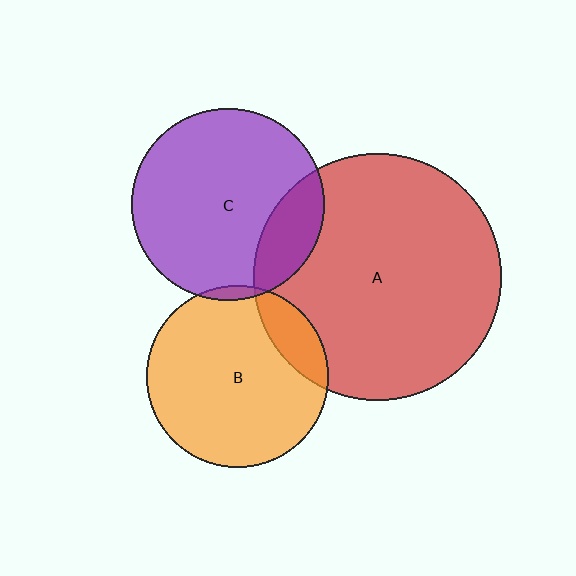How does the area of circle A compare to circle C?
Approximately 1.7 times.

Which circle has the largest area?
Circle A (red).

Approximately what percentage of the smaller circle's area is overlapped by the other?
Approximately 20%.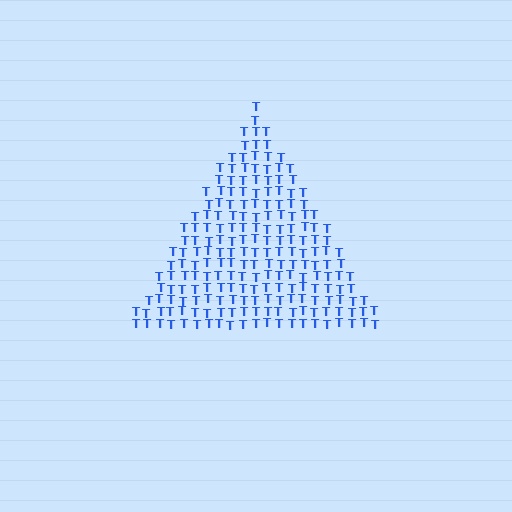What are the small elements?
The small elements are letter T's.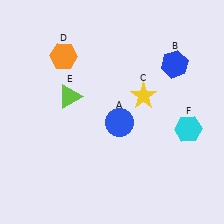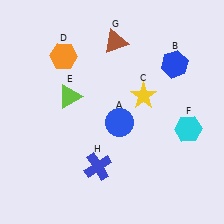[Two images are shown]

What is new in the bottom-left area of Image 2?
A blue cross (H) was added in the bottom-left area of Image 2.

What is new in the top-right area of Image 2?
A brown triangle (G) was added in the top-right area of Image 2.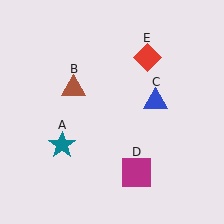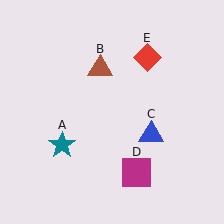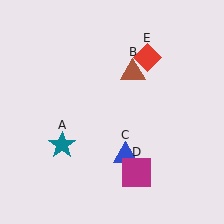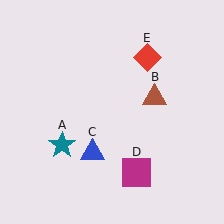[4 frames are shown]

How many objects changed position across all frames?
2 objects changed position: brown triangle (object B), blue triangle (object C).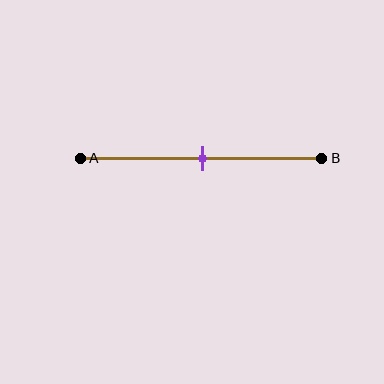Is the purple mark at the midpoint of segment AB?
Yes, the mark is approximately at the midpoint.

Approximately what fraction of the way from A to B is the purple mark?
The purple mark is approximately 50% of the way from A to B.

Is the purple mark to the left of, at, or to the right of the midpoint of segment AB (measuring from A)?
The purple mark is approximately at the midpoint of segment AB.